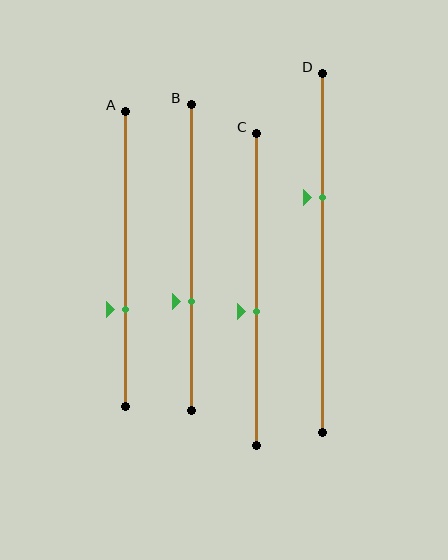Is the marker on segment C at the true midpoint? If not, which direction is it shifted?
No, the marker on segment C is shifted downward by about 7% of the segment length.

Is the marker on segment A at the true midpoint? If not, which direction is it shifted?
No, the marker on segment A is shifted downward by about 17% of the segment length.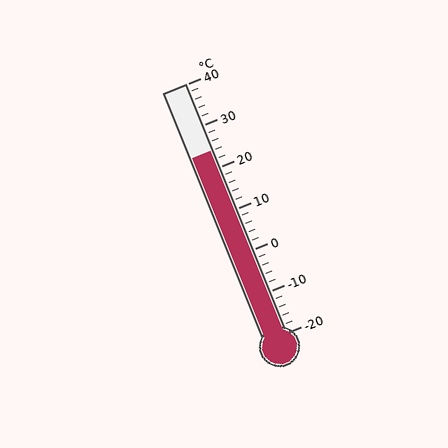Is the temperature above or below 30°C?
The temperature is below 30°C.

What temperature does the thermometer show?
The thermometer shows approximately 24°C.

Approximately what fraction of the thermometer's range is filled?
The thermometer is filled to approximately 75% of its range.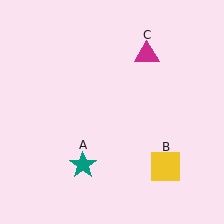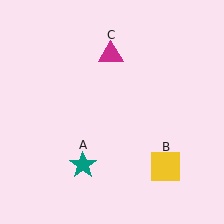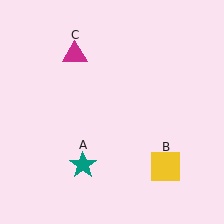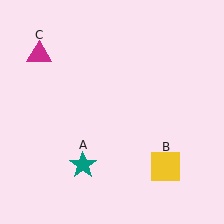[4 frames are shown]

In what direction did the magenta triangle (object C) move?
The magenta triangle (object C) moved left.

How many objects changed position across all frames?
1 object changed position: magenta triangle (object C).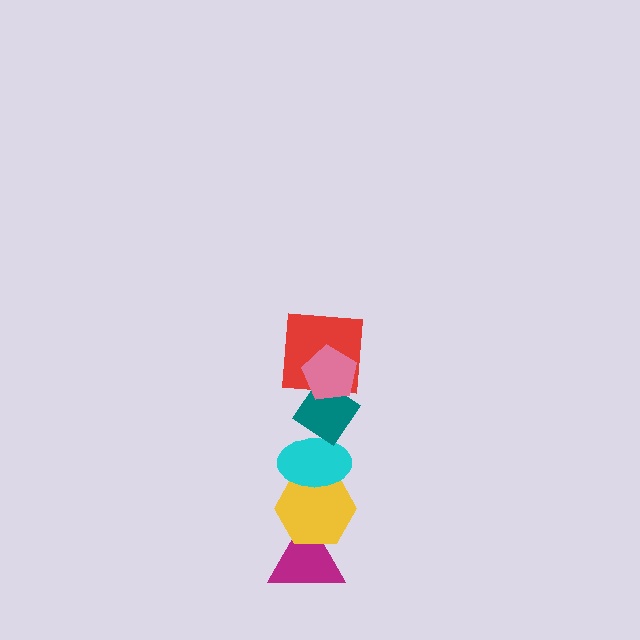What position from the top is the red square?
The red square is 2nd from the top.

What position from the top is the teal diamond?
The teal diamond is 3rd from the top.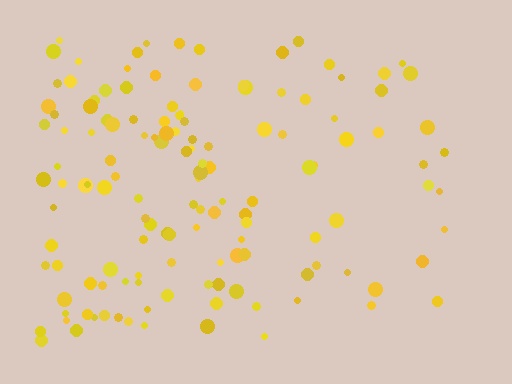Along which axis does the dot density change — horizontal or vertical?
Horizontal.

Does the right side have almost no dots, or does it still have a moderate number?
Still a moderate number, just noticeably fewer than the left.